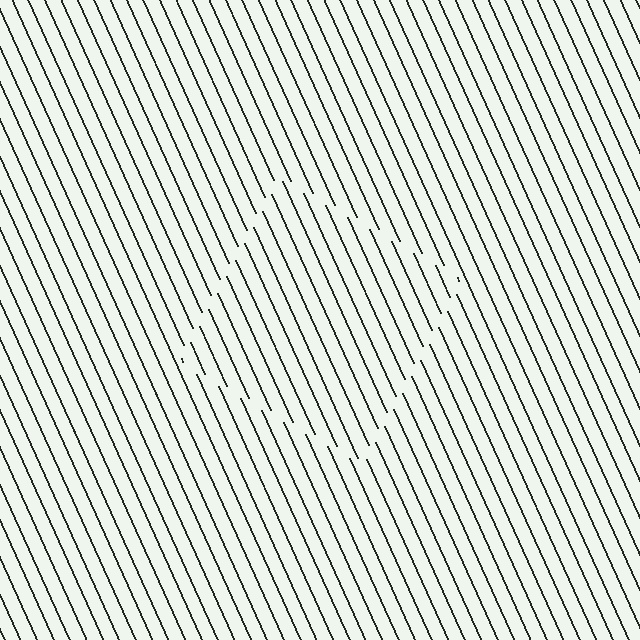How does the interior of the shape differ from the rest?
The interior of the shape contains the same grating, shifted by half a period — the contour is defined by the phase discontinuity where line-ends from the inner and outer gratings abut.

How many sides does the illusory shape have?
4 sides — the line-ends trace a square.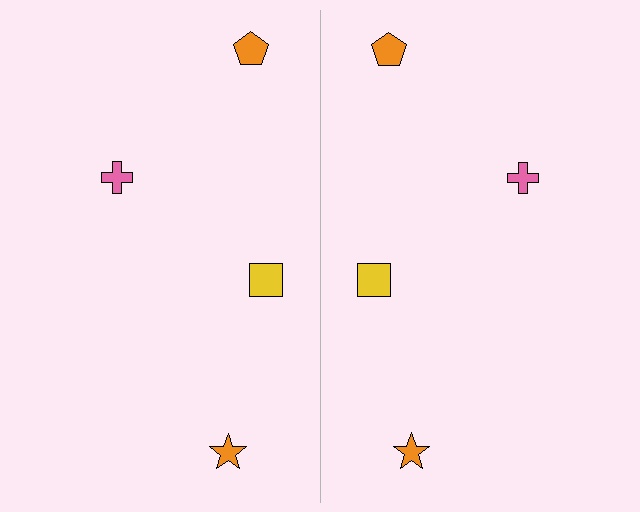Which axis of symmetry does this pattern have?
The pattern has a vertical axis of symmetry running through the center of the image.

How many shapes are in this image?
There are 8 shapes in this image.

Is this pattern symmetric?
Yes, this pattern has bilateral (reflection) symmetry.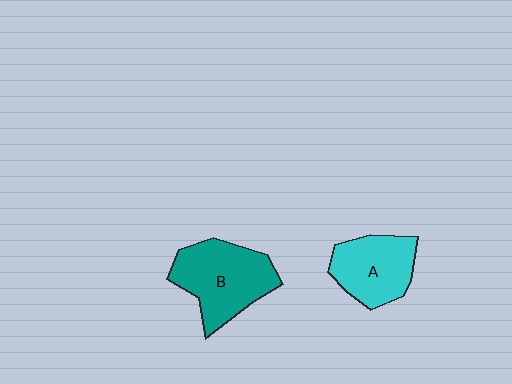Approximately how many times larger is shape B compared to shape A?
Approximately 1.3 times.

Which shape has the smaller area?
Shape A (cyan).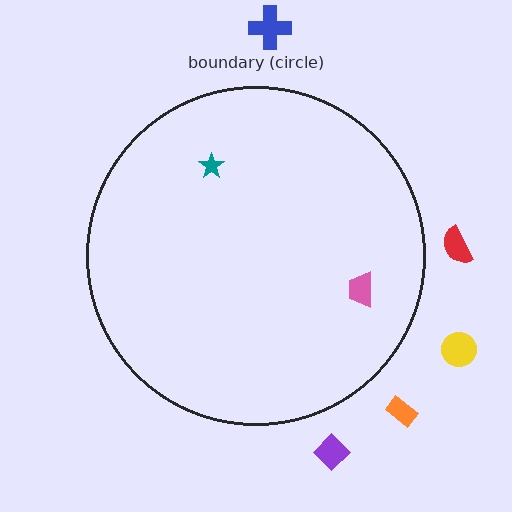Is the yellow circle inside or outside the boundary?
Outside.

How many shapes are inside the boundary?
2 inside, 5 outside.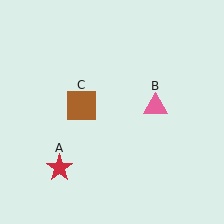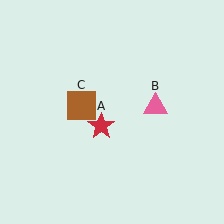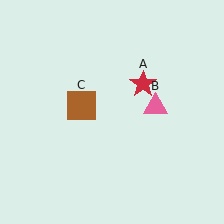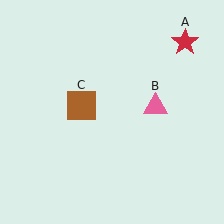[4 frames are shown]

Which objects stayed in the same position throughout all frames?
Pink triangle (object B) and brown square (object C) remained stationary.